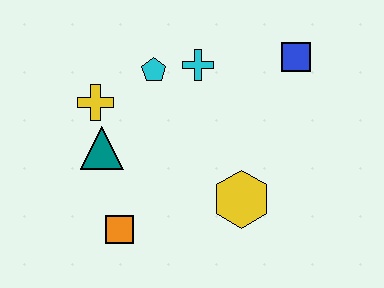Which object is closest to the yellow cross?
The teal triangle is closest to the yellow cross.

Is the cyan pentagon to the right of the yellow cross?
Yes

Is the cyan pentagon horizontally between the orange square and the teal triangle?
No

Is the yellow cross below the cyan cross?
Yes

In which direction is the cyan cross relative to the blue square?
The cyan cross is to the left of the blue square.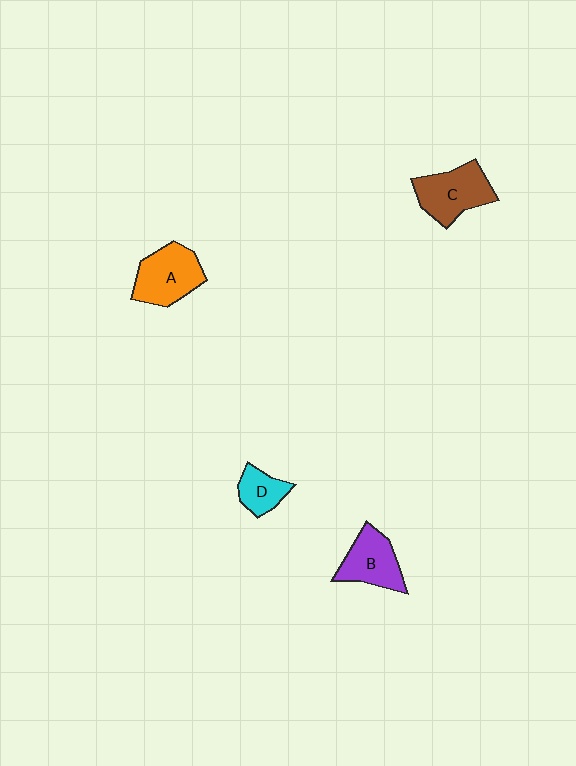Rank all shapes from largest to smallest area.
From largest to smallest: A (orange), C (brown), B (purple), D (cyan).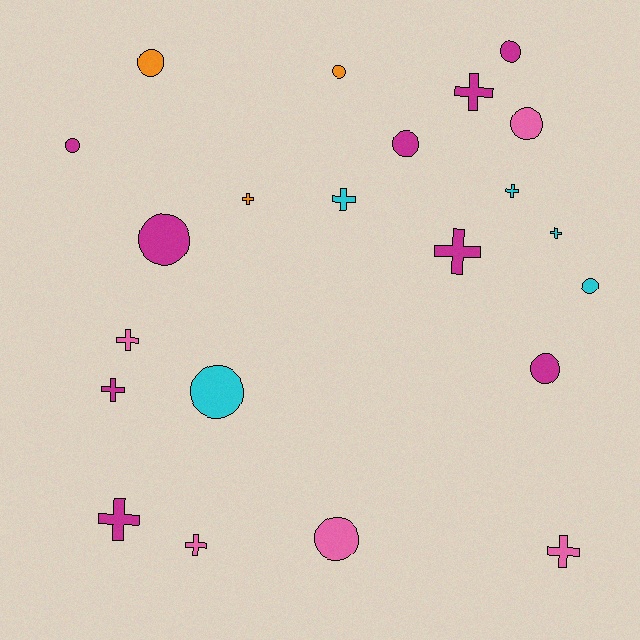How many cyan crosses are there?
There are 3 cyan crosses.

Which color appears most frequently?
Magenta, with 9 objects.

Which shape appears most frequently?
Cross, with 11 objects.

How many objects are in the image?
There are 22 objects.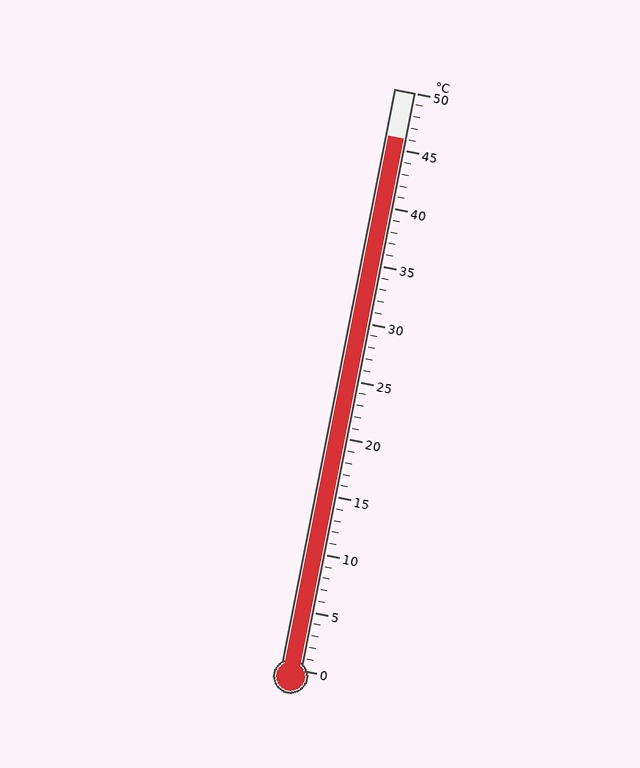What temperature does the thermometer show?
The thermometer shows approximately 46°C.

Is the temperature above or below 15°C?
The temperature is above 15°C.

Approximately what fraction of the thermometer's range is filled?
The thermometer is filled to approximately 90% of its range.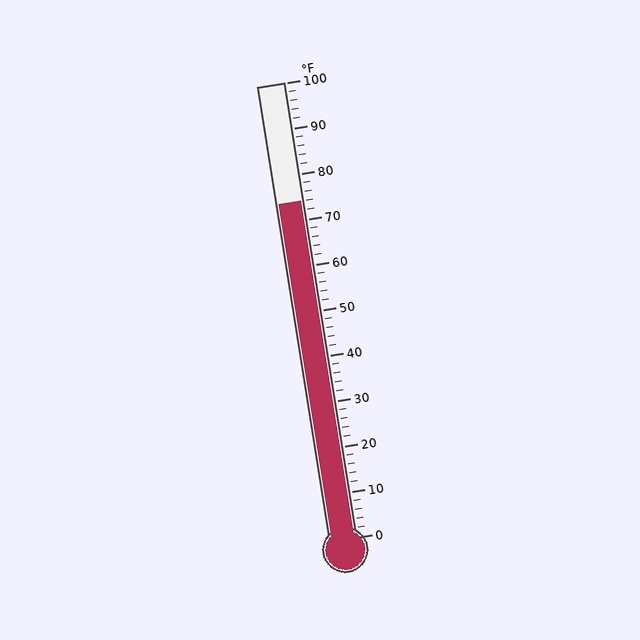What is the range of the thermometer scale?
The thermometer scale ranges from 0°F to 100°F.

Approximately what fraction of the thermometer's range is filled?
The thermometer is filled to approximately 75% of its range.